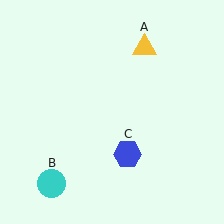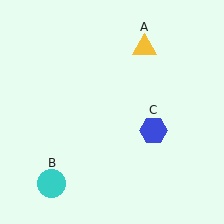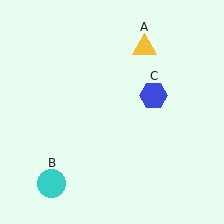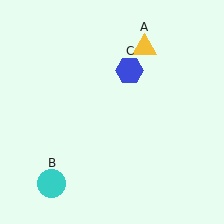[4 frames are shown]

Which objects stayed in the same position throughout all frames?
Yellow triangle (object A) and cyan circle (object B) remained stationary.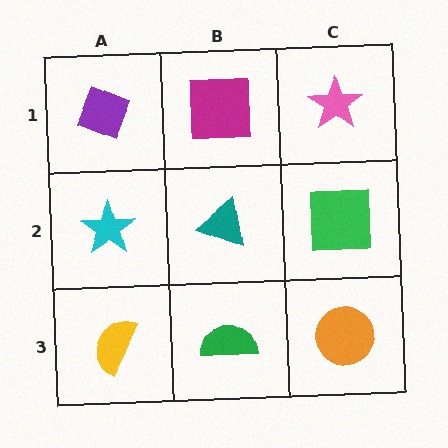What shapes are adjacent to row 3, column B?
A teal triangle (row 2, column B), a yellow semicircle (row 3, column A), an orange circle (row 3, column C).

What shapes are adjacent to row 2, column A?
A purple diamond (row 1, column A), a yellow semicircle (row 3, column A), a teal triangle (row 2, column B).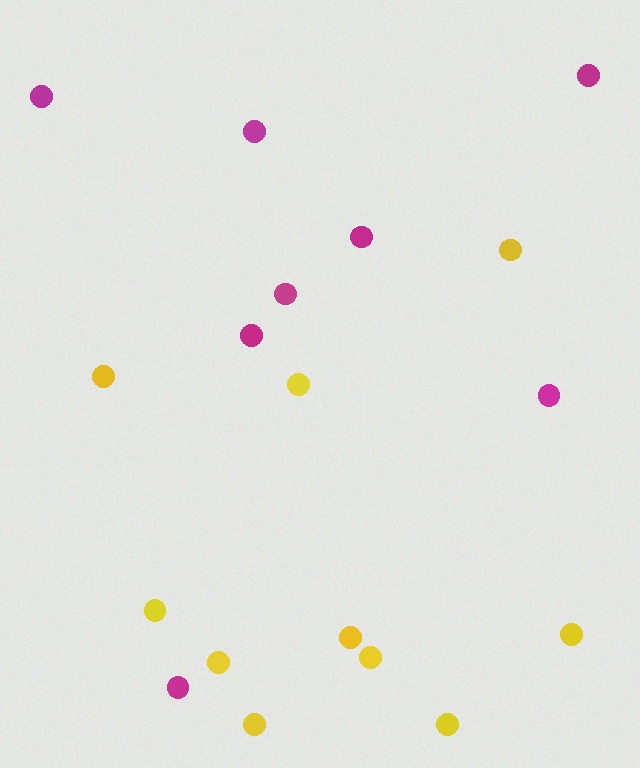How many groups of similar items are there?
There are 2 groups: one group of yellow circles (10) and one group of magenta circles (8).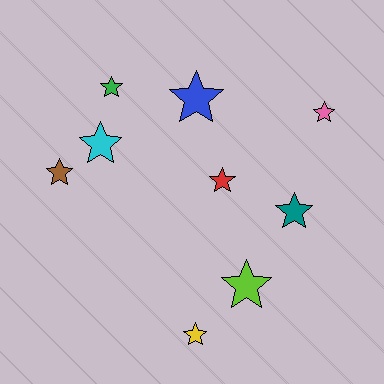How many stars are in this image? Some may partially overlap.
There are 9 stars.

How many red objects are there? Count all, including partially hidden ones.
There is 1 red object.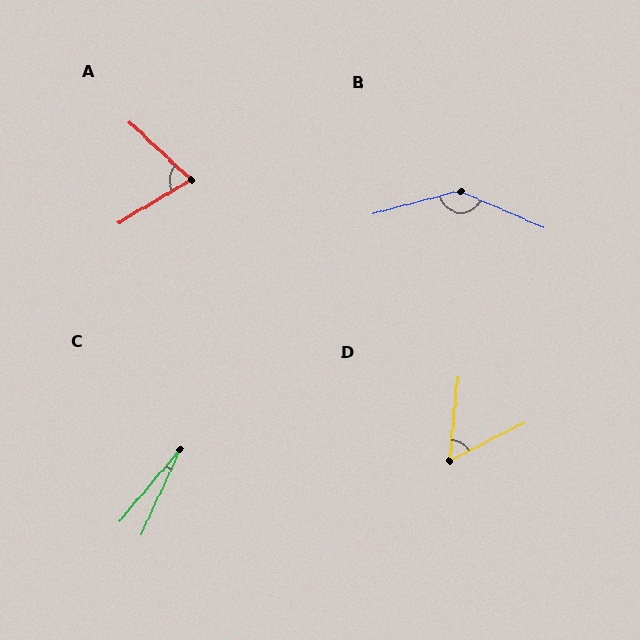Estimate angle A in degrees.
Approximately 74 degrees.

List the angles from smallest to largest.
C (15°), D (57°), A (74°), B (142°).